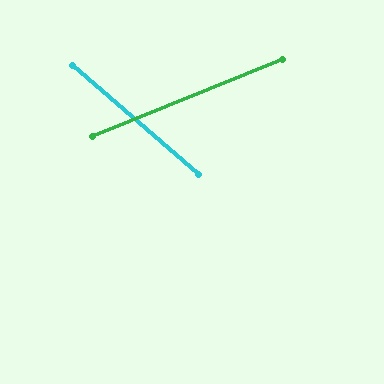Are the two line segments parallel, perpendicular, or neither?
Neither parallel nor perpendicular — they differ by about 63°.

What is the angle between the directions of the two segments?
Approximately 63 degrees.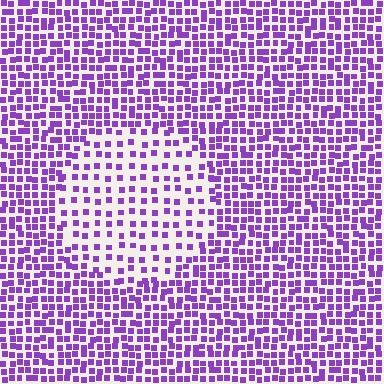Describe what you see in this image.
The image contains small purple elements arranged at two different densities. A circle-shaped region is visible where the elements are less densely packed than the surrounding area.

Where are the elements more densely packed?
The elements are more densely packed outside the circle boundary.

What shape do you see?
I see a circle.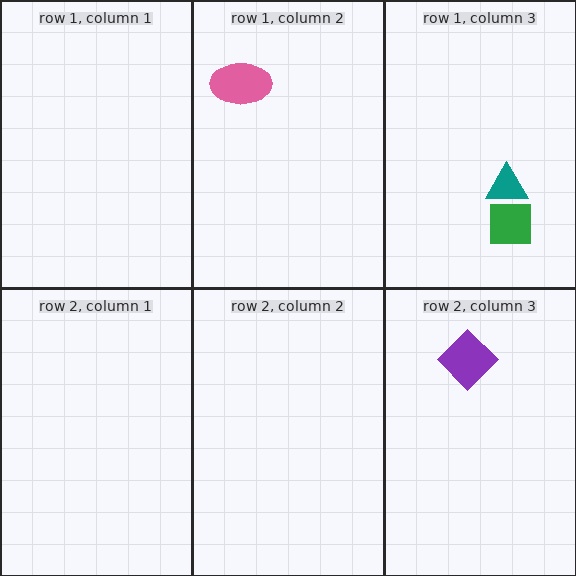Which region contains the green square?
The row 1, column 3 region.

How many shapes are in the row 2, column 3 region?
1.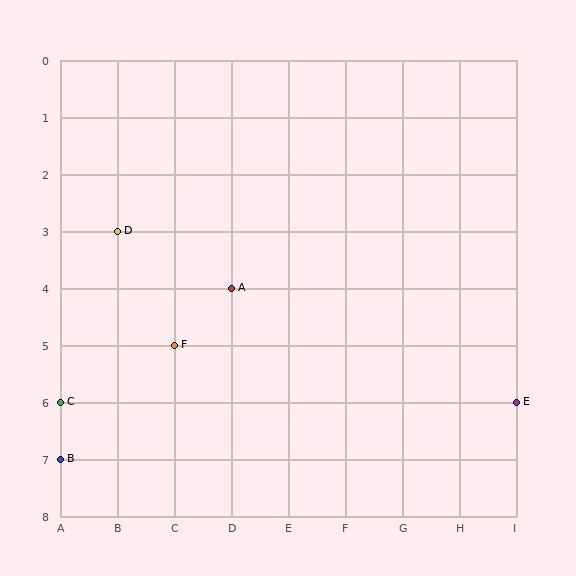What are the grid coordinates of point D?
Point D is at grid coordinates (B, 3).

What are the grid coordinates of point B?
Point B is at grid coordinates (A, 7).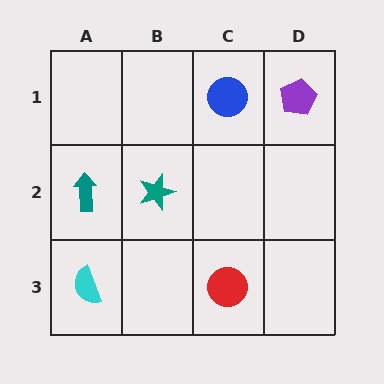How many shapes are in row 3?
2 shapes.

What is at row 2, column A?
A teal arrow.